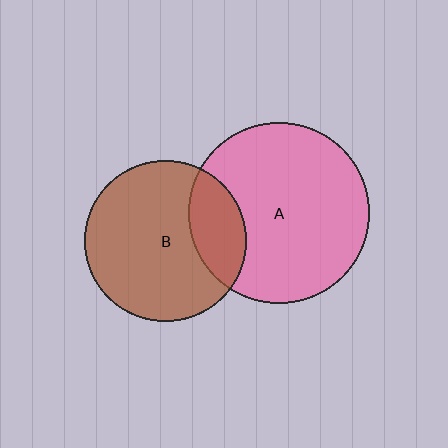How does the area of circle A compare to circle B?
Approximately 1.3 times.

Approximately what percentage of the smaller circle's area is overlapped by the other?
Approximately 25%.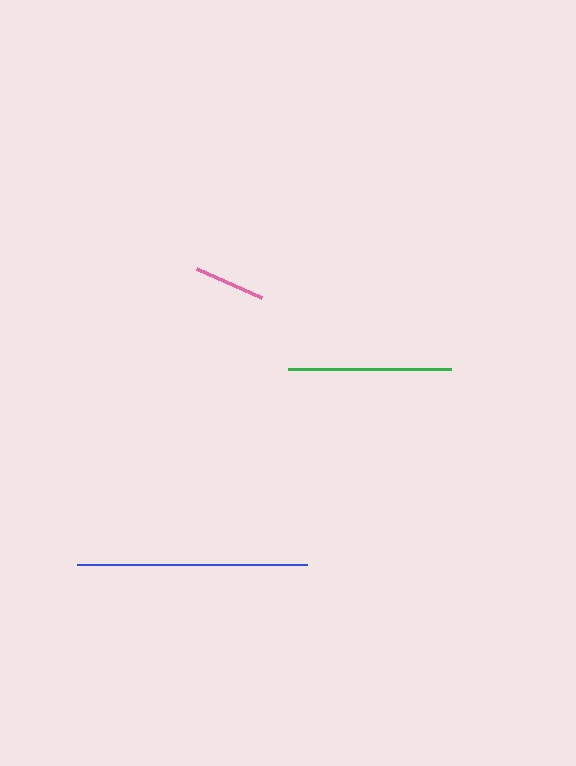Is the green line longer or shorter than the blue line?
The blue line is longer than the green line.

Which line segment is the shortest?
The pink line is the shortest at approximately 71 pixels.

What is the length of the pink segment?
The pink segment is approximately 71 pixels long.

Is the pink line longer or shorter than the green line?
The green line is longer than the pink line.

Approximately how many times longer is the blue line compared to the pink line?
The blue line is approximately 3.2 times the length of the pink line.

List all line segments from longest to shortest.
From longest to shortest: blue, green, pink.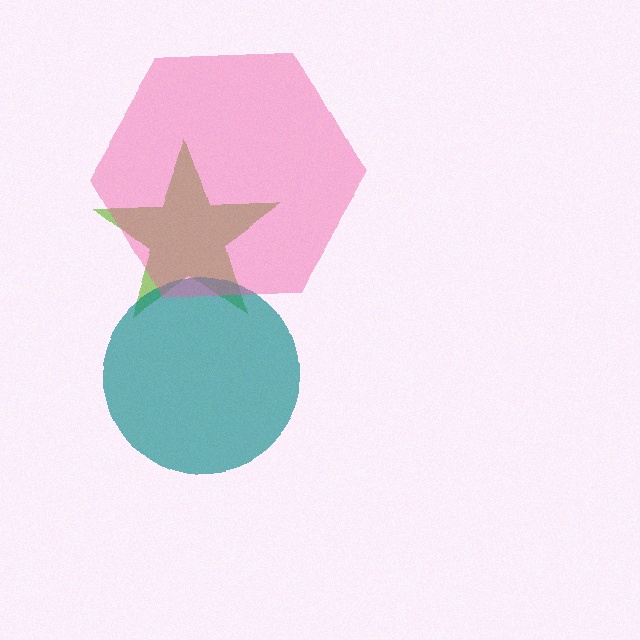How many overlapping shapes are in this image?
There are 3 overlapping shapes in the image.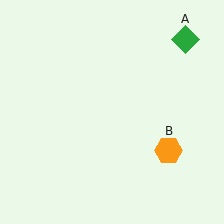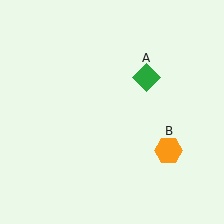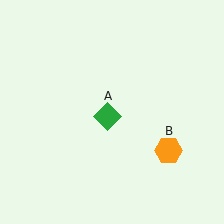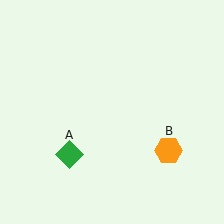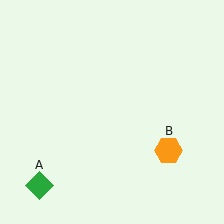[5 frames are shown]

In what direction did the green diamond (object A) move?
The green diamond (object A) moved down and to the left.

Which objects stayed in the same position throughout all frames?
Orange hexagon (object B) remained stationary.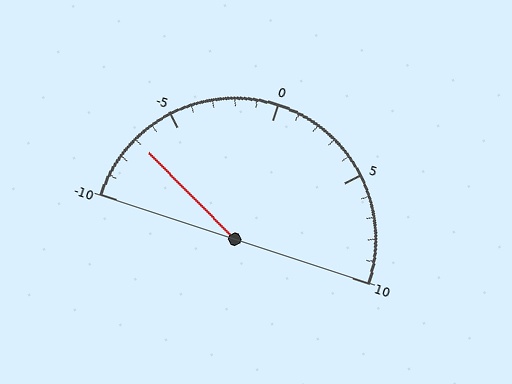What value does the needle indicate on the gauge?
The needle indicates approximately -7.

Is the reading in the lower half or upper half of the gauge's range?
The reading is in the lower half of the range (-10 to 10).